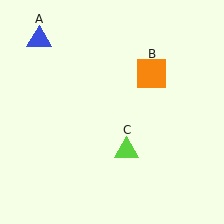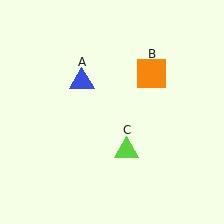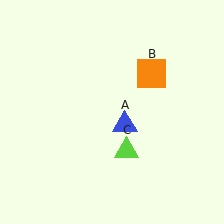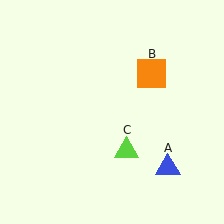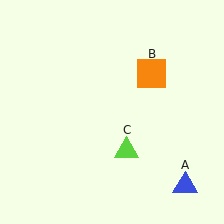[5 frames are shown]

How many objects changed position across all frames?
1 object changed position: blue triangle (object A).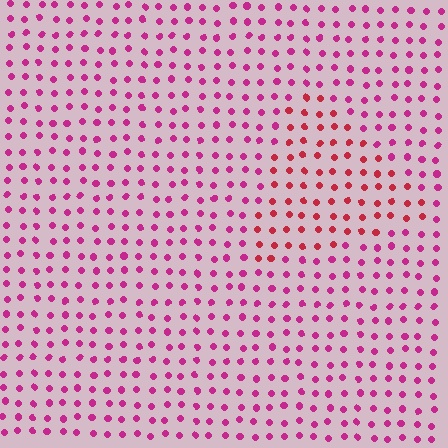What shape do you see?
I see a triangle.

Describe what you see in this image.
The image is filled with small magenta elements in a uniform arrangement. A triangle-shaped region is visible where the elements are tinted to a slightly different hue, forming a subtle color boundary.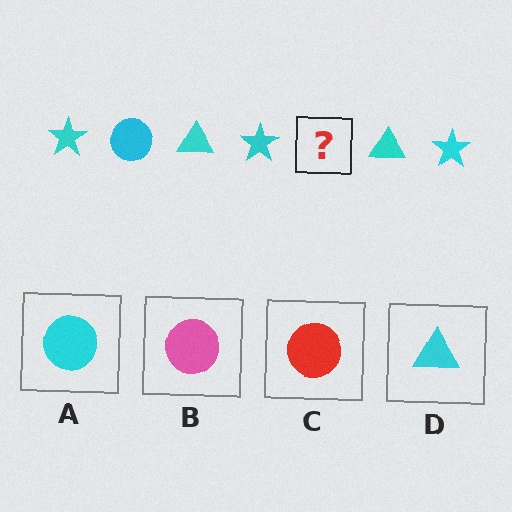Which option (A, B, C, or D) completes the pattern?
A.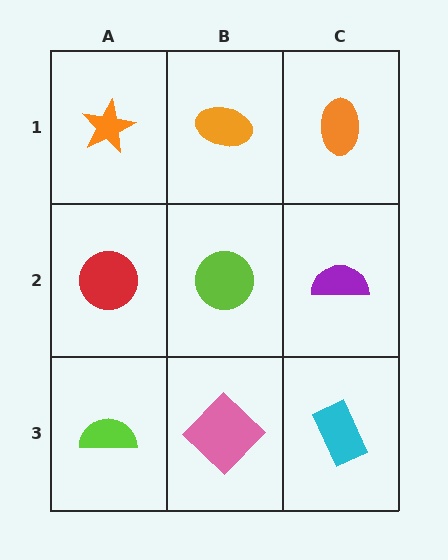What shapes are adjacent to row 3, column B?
A lime circle (row 2, column B), a lime semicircle (row 3, column A), a cyan rectangle (row 3, column C).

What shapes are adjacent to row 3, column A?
A red circle (row 2, column A), a pink diamond (row 3, column B).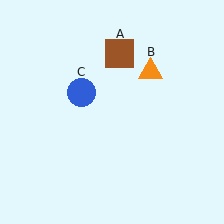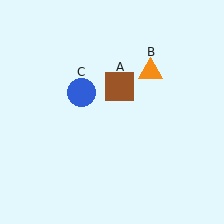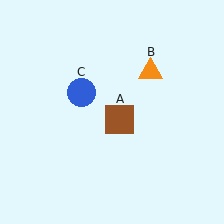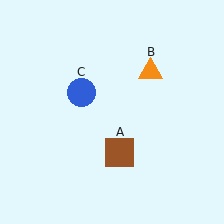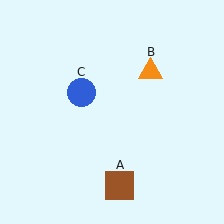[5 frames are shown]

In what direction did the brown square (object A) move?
The brown square (object A) moved down.